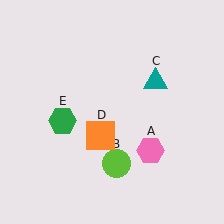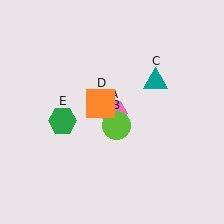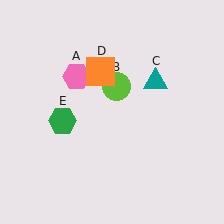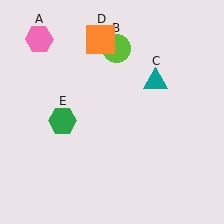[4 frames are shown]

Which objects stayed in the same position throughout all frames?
Teal triangle (object C) and green hexagon (object E) remained stationary.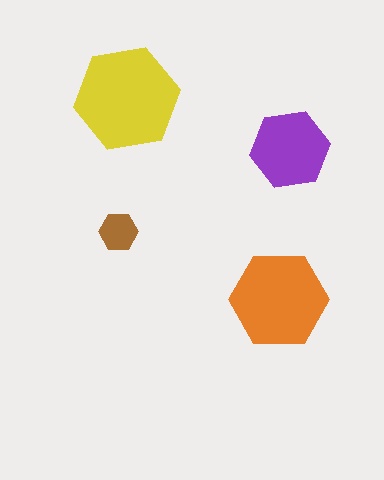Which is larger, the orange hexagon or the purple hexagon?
The orange one.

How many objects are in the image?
There are 4 objects in the image.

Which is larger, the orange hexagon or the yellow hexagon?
The yellow one.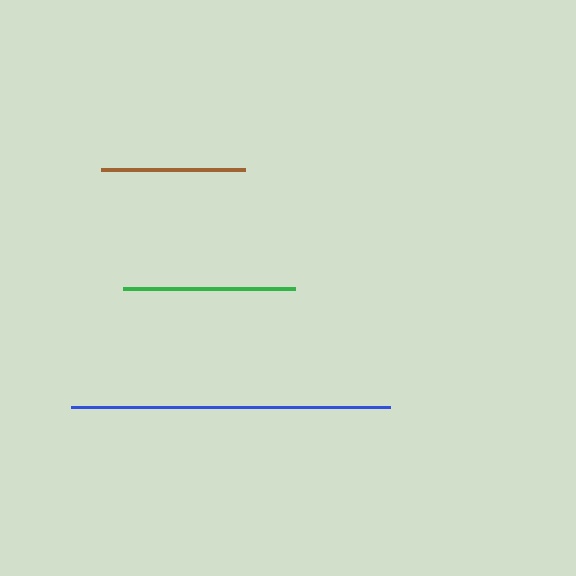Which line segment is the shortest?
The brown line is the shortest at approximately 144 pixels.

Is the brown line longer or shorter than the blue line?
The blue line is longer than the brown line.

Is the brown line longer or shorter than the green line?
The green line is longer than the brown line.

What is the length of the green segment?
The green segment is approximately 172 pixels long.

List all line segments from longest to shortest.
From longest to shortest: blue, green, brown.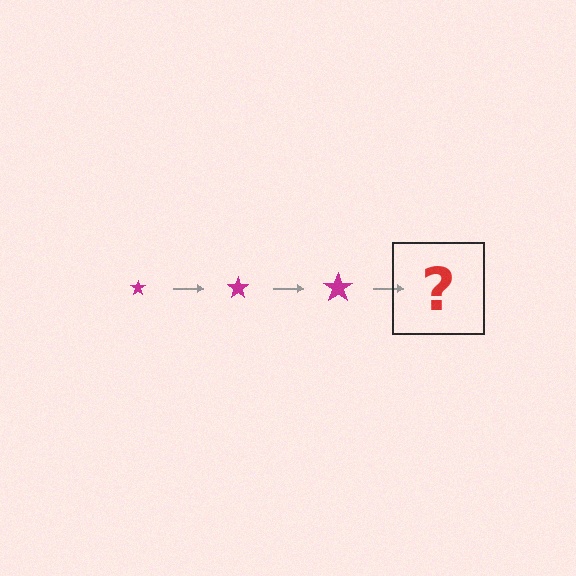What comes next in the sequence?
The next element should be a magenta star, larger than the previous one.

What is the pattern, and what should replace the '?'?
The pattern is that the star gets progressively larger each step. The '?' should be a magenta star, larger than the previous one.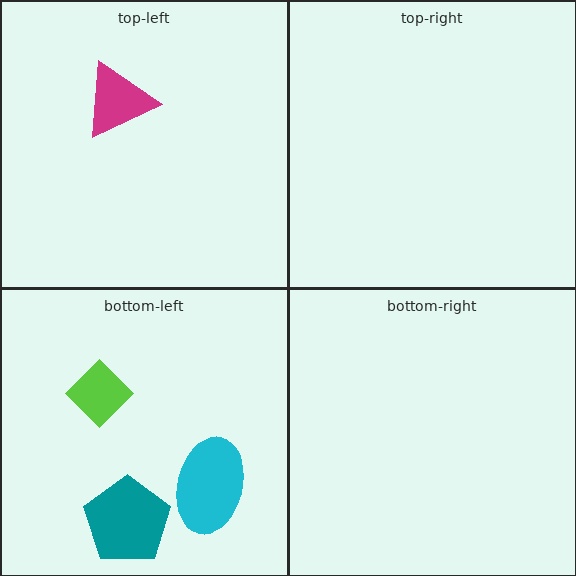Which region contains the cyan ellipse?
The bottom-left region.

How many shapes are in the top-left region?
1.